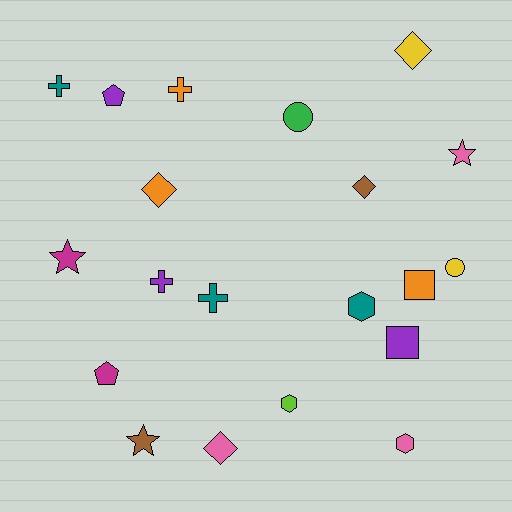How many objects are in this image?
There are 20 objects.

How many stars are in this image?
There are 3 stars.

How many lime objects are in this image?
There is 1 lime object.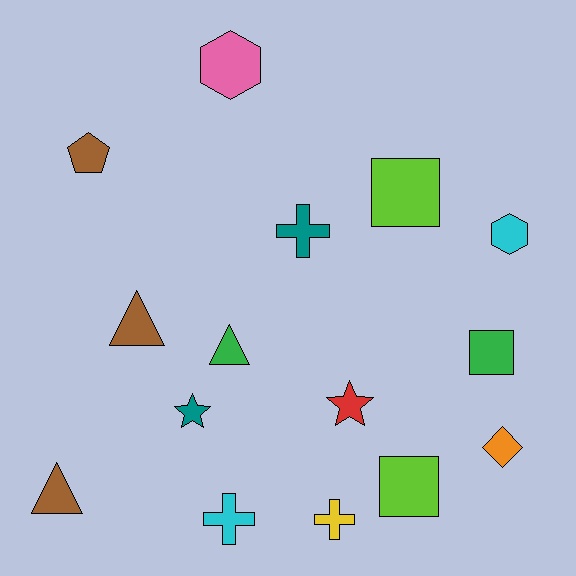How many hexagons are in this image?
There are 2 hexagons.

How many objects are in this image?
There are 15 objects.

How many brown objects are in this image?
There are 3 brown objects.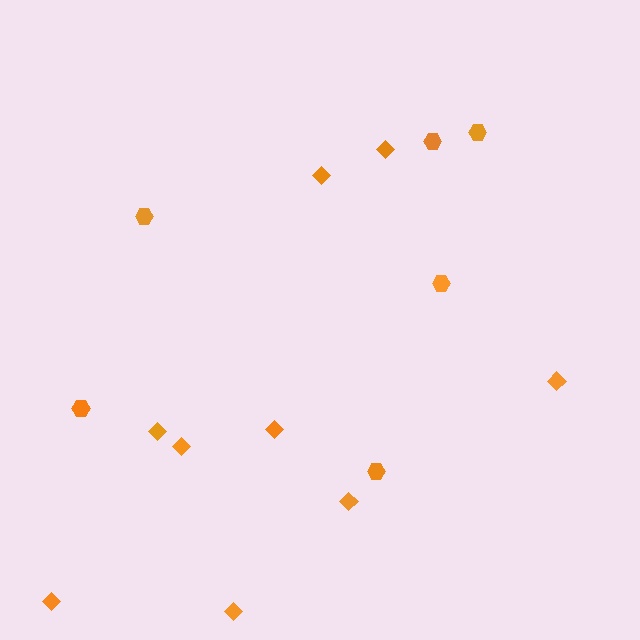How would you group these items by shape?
There are 2 groups: one group of diamonds (9) and one group of hexagons (6).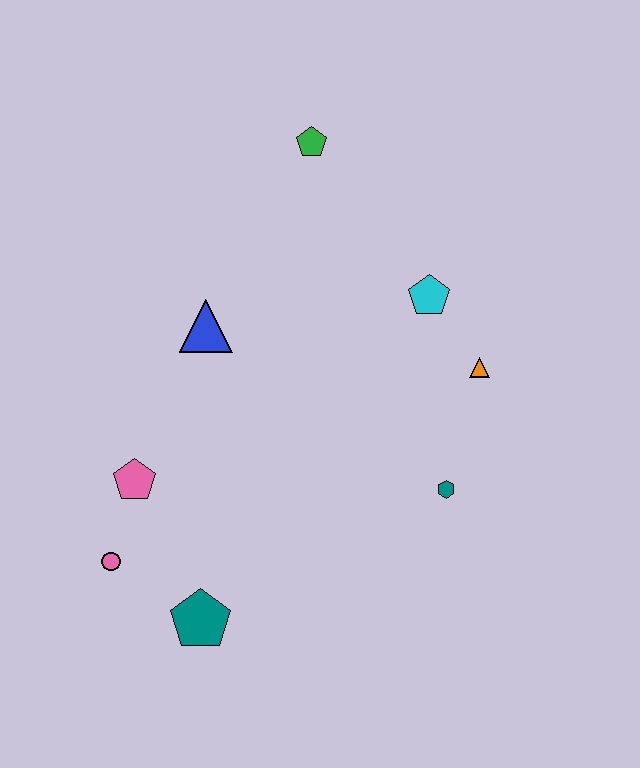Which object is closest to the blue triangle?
The pink pentagon is closest to the blue triangle.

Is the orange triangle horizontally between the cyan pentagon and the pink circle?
No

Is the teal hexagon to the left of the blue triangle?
No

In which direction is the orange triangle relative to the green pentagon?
The orange triangle is below the green pentagon.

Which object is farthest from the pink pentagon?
The green pentagon is farthest from the pink pentagon.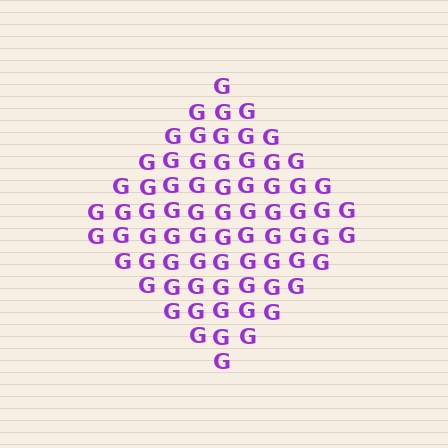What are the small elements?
The small elements are letter G's.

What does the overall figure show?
The overall figure shows a diamond.